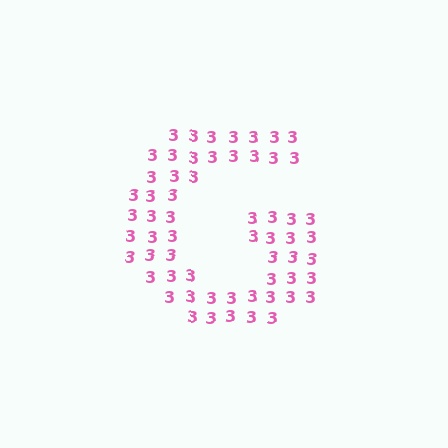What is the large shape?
The large shape is the letter G.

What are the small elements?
The small elements are digit 3's.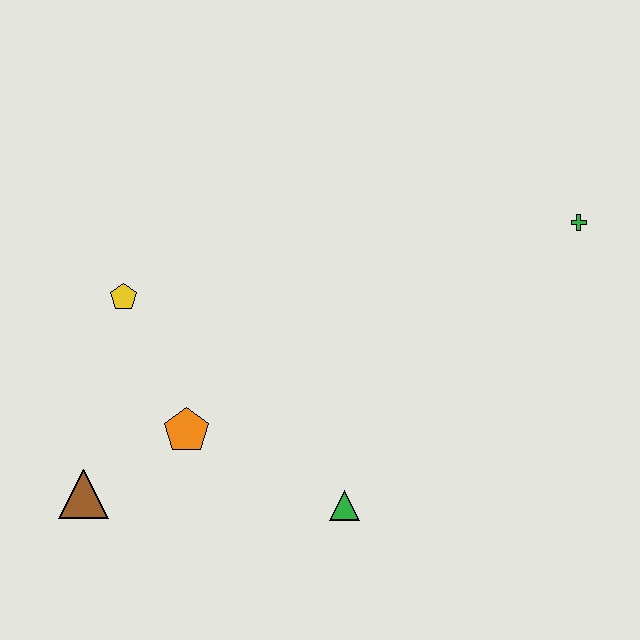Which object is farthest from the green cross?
The brown triangle is farthest from the green cross.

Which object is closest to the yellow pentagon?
The orange pentagon is closest to the yellow pentagon.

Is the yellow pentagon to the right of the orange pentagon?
No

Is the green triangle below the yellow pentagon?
Yes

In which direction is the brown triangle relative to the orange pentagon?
The brown triangle is to the left of the orange pentagon.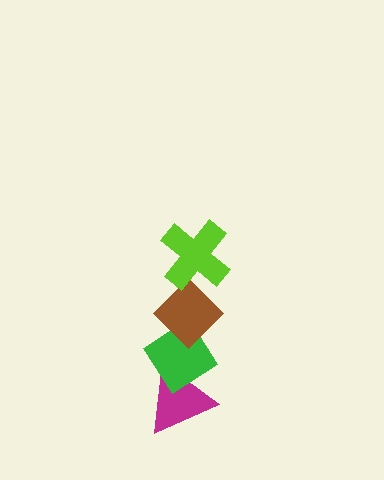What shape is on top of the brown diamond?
The lime cross is on top of the brown diamond.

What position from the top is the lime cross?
The lime cross is 1st from the top.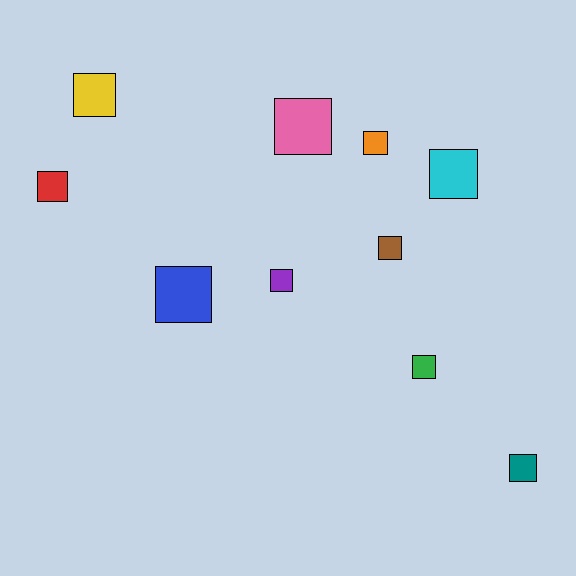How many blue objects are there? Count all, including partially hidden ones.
There is 1 blue object.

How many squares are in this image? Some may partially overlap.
There are 10 squares.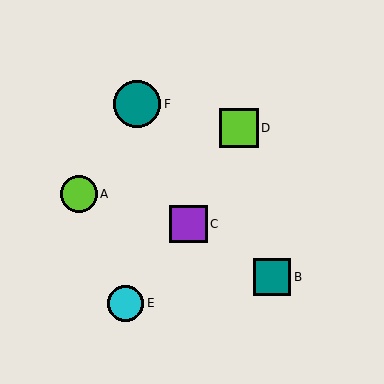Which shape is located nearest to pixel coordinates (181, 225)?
The purple square (labeled C) at (188, 224) is nearest to that location.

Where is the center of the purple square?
The center of the purple square is at (188, 224).